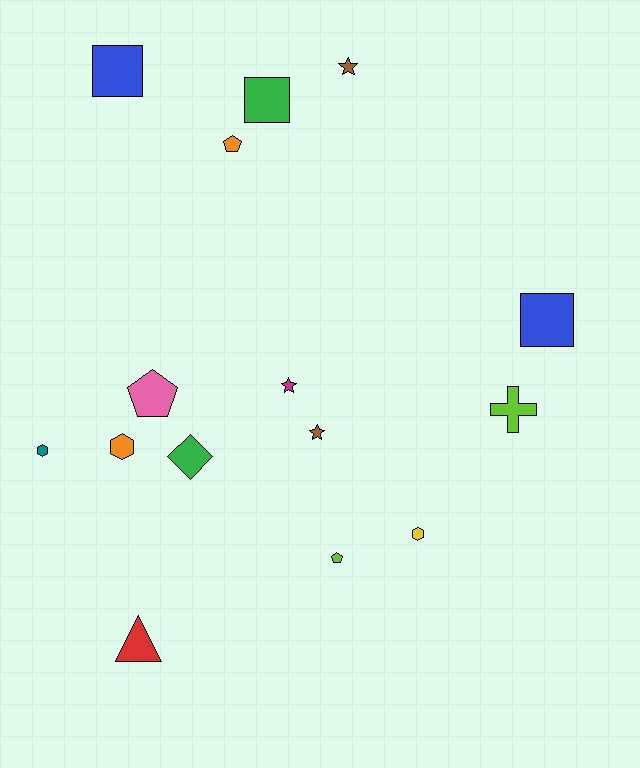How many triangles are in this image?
There is 1 triangle.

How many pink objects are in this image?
There is 1 pink object.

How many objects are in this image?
There are 15 objects.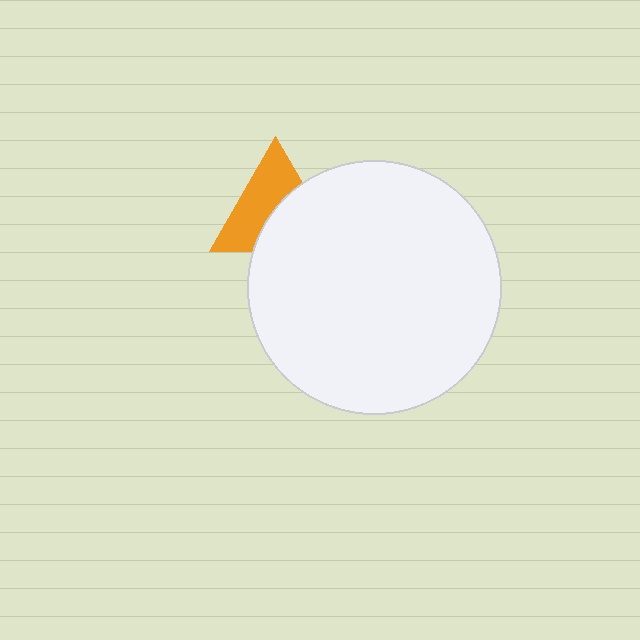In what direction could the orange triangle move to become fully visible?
The orange triangle could move toward the upper-left. That would shift it out from behind the white circle entirely.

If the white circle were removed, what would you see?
You would see the complete orange triangle.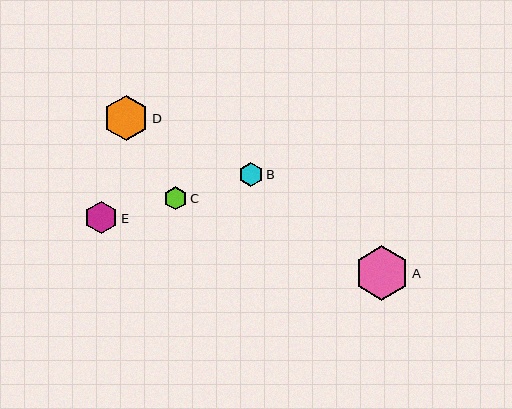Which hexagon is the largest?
Hexagon A is the largest with a size of approximately 55 pixels.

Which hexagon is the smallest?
Hexagon C is the smallest with a size of approximately 23 pixels.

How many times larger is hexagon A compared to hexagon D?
Hexagon A is approximately 1.2 times the size of hexagon D.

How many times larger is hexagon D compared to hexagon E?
Hexagon D is approximately 1.4 times the size of hexagon E.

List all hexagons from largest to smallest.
From largest to smallest: A, D, E, B, C.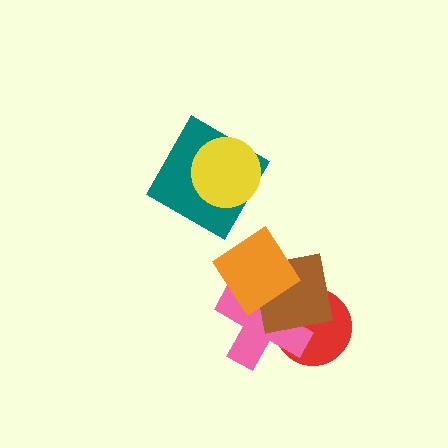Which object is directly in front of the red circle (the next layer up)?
The pink cross is directly in front of the red circle.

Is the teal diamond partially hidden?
Yes, it is partially covered by another shape.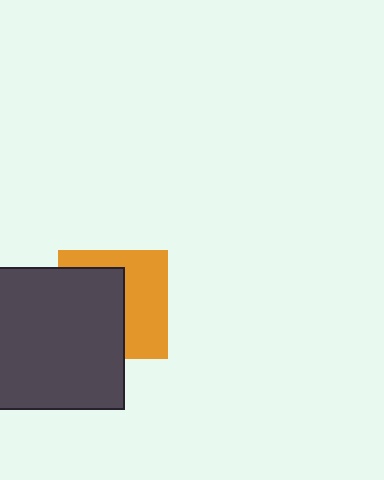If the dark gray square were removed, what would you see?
You would see the complete orange square.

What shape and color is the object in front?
The object in front is a dark gray square.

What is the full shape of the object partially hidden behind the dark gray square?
The partially hidden object is an orange square.